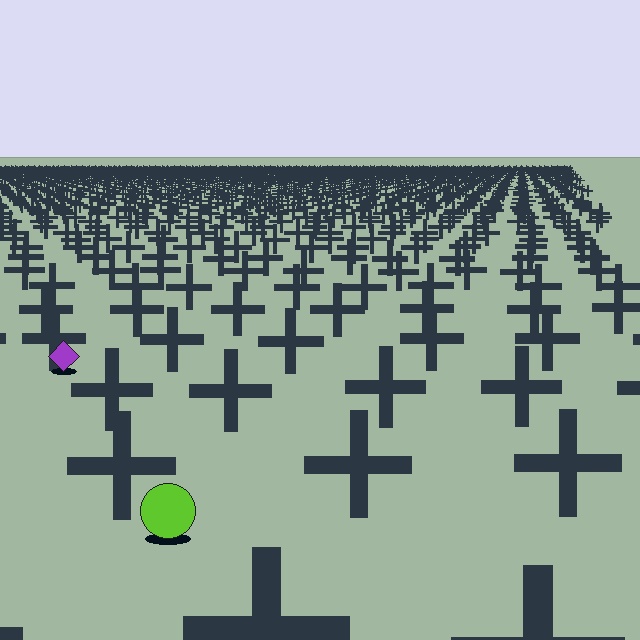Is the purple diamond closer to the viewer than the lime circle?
No. The lime circle is closer — you can tell from the texture gradient: the ground texture is coarser near it.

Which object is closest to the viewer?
The lime circle is closest. The texture marks near it are larger and more spread out.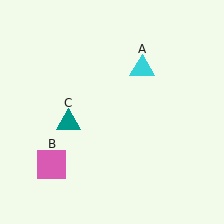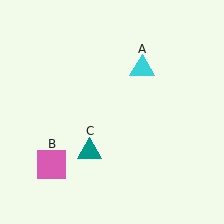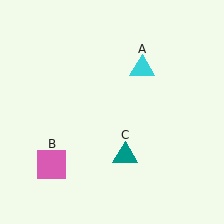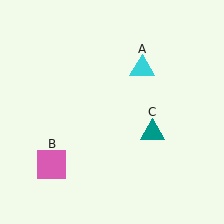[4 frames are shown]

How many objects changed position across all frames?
1 object changed position: teal triangle (object C).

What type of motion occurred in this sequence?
The teal triangle (object C) rotated counterclockwise around the center of the scene.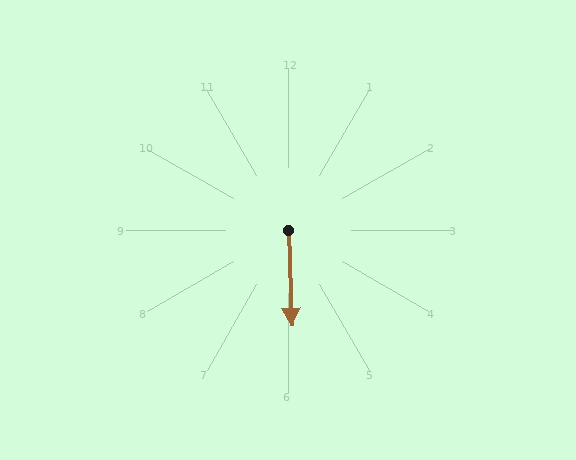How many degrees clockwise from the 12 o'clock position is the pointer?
Approximately 178 degrees.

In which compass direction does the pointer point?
South.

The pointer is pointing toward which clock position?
Roughly 6 o'clock.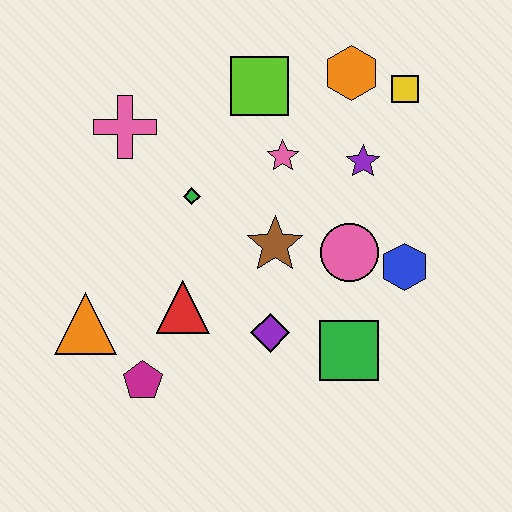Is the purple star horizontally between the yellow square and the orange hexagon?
Yes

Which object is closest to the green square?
The purple diamond is closest to the green square.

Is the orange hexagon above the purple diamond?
Yes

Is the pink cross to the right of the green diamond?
No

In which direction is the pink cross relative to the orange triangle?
The pink cross is above the orange triangle.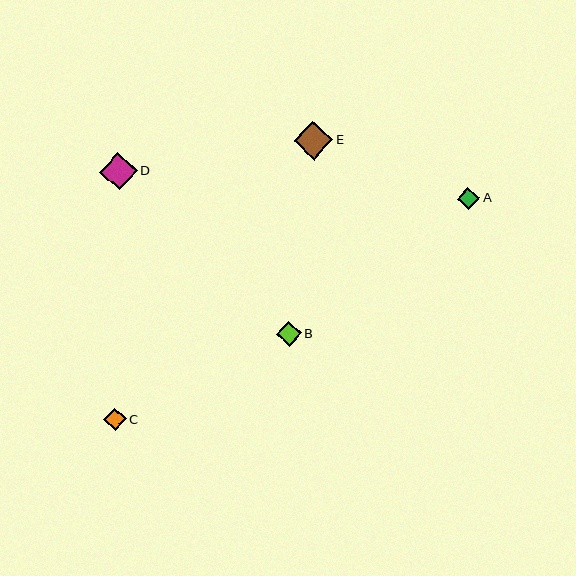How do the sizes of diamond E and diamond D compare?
Diamond E and diamond D are approximately the same size.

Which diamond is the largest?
Diamond E is the largest with a size of approximately 39 pixels.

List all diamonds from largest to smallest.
From largest to smallest: E, D, B, C, A.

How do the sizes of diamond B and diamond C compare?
Diamond B and diamond C are approximately the same size.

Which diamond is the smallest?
Diamond A is the smallest with a size of approximately 22 pixels.